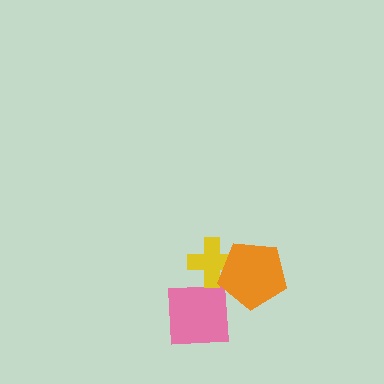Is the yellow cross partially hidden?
Yes, it is partially covered by another shape.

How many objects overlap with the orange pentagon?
1 object overlaps with the orange pentagon.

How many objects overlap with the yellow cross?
1 object overlaps with the yellow cross.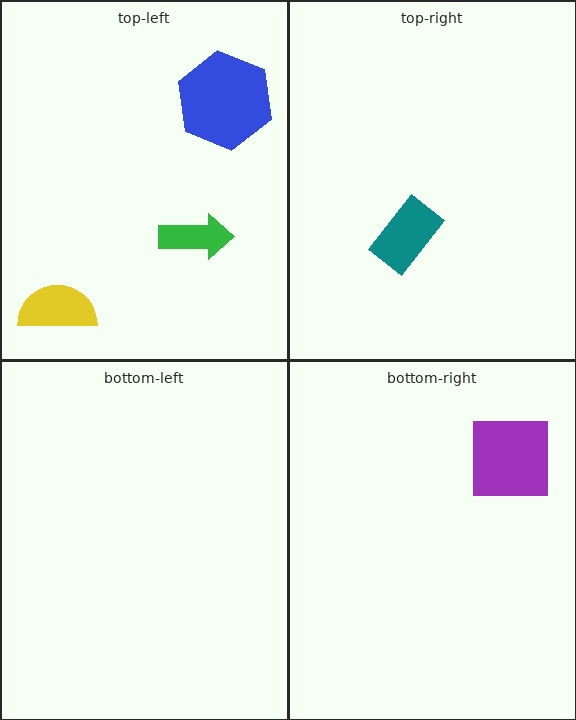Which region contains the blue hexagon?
The top-left region.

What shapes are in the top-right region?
The teal rectangle.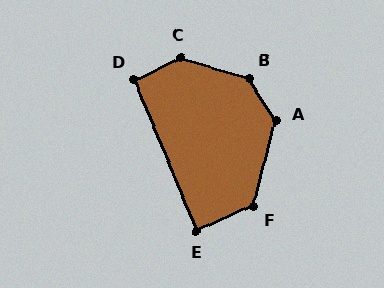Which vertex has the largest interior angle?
B, at approximately 139 degrees.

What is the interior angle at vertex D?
Approximately 93 degrees (approximately right).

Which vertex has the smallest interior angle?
E, at approximately 89 degrees.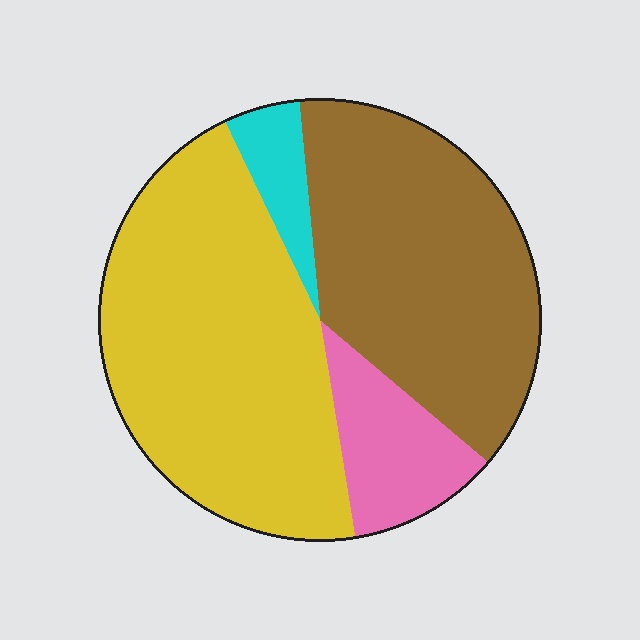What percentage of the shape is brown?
Brown covers roughly 40% of the shape.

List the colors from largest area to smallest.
From largest to smallest: yellow, brown, pink, cyan.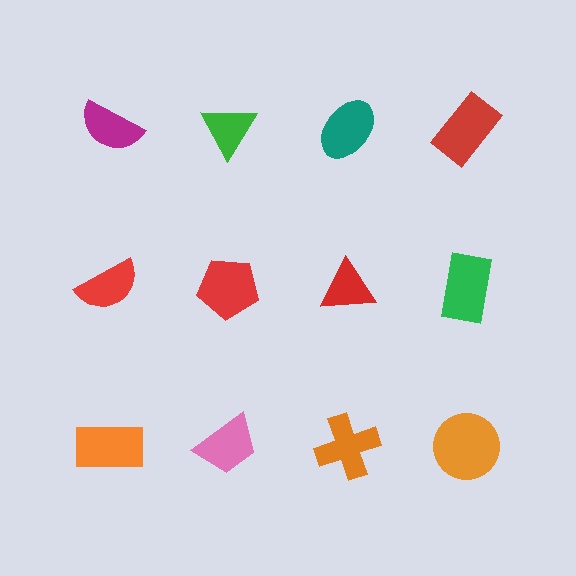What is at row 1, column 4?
A red rectangle.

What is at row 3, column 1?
An orange rectangle.